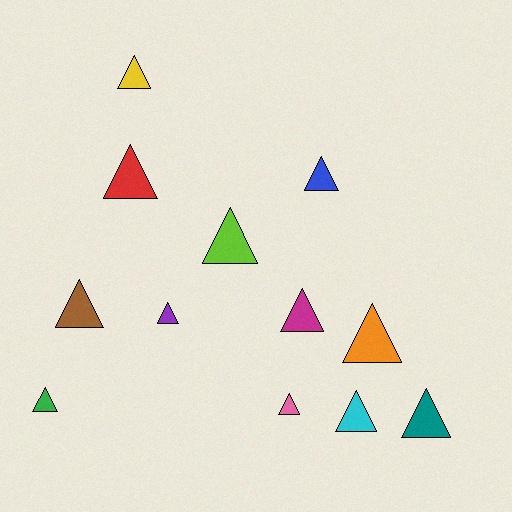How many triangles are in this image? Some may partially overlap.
There are 12 triangles.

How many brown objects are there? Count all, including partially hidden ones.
There is 1 brown object.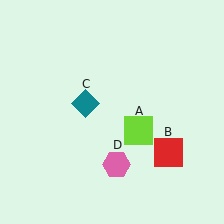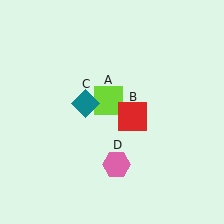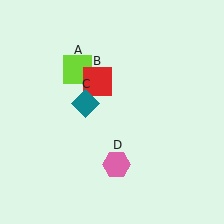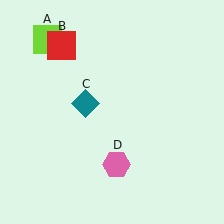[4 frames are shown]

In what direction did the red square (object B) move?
The red square (object B) moved up and to the left.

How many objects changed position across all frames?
2 objects changed position: lime square (object A), red square (object B).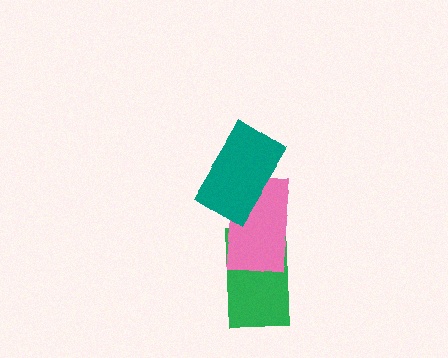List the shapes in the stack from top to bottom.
From top to bottom: the teal rectangle, the pink rectangle, the green rectangle.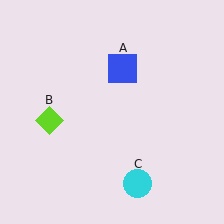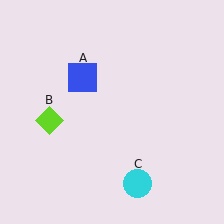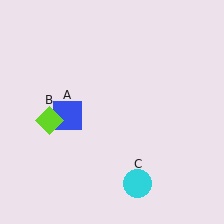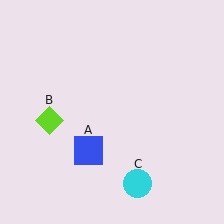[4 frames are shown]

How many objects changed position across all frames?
1 object changed position: blue square (object A).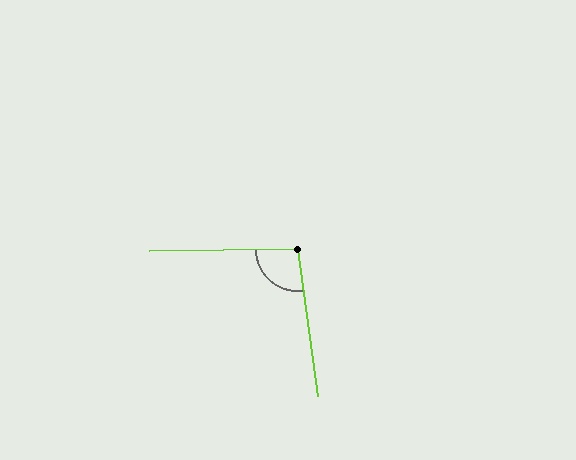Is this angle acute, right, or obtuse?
It is obtuse.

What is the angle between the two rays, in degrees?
Approximately 97 degrees.